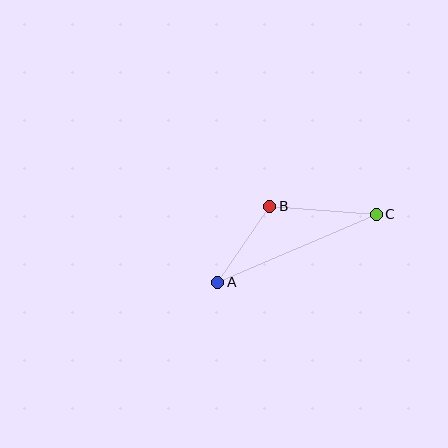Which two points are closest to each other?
Points A and B are closest to each other.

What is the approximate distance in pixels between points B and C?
The distance between B and C is approximately 107 pixels.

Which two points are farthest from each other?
Points A and C are farthest from each other.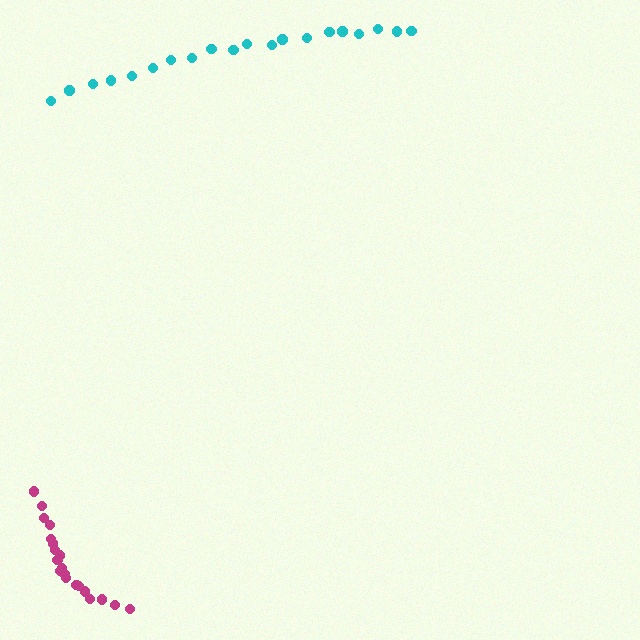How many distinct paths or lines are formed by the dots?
There are 2 distinct paths.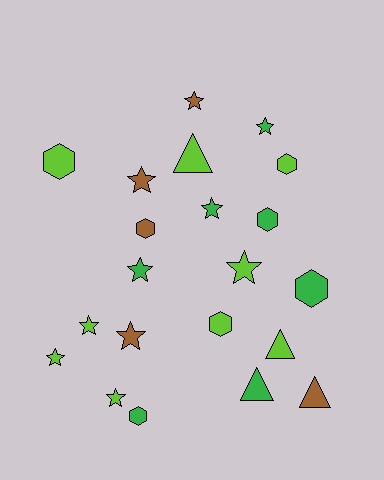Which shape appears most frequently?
Star, with 10 objects.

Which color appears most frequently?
Lime, with 9 objects.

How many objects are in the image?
There are 21 objects.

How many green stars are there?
There are 3 green stars.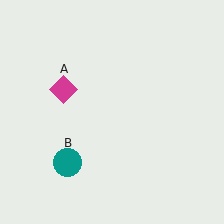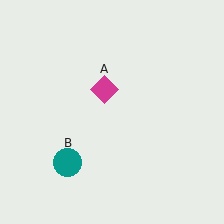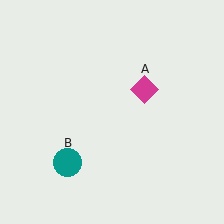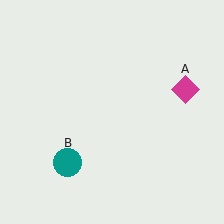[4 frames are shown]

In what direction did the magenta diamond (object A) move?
The magenta diamond (object A) moved right.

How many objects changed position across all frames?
1 object changed position: magenta diamond (object A).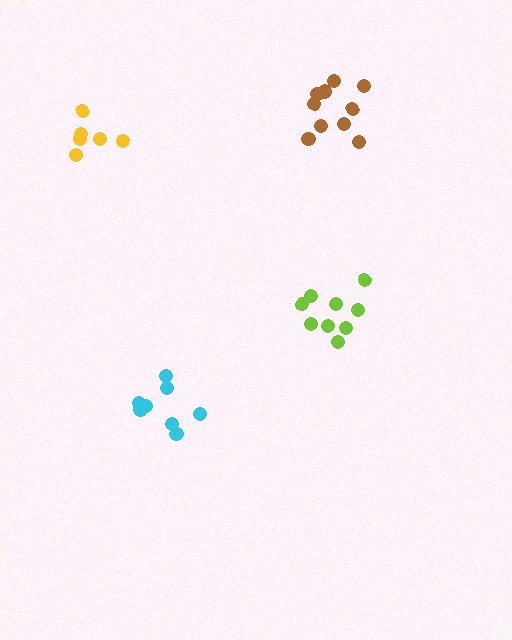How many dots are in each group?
Group 1: 9 dots, Group 2: 10 dots, Group 3: 8 dots, Group 4: 6 dots (33 total).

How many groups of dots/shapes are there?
There are 4 groups.